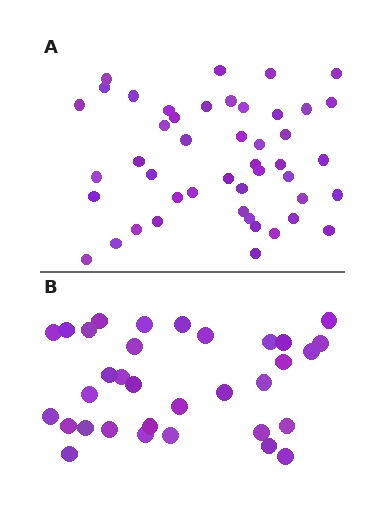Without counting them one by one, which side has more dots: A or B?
Region A (the top region) has more dots.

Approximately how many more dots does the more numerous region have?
Region A has approximately 15 more dots than region B.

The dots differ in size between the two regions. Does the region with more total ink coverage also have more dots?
No. Region B has more total ink coverage because its dots are larger, but region A actually contains more individual dots. Total area can be misleading — the number of items is what matters here.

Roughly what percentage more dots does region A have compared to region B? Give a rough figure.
About 40% more.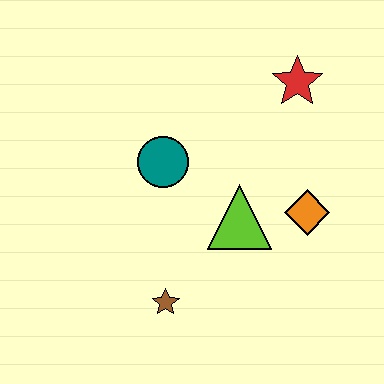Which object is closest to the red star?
The orange diamond is closest to the red star.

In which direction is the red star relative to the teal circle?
The red star is to the right of the teal circle.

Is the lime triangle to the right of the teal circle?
Yes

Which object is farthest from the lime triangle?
The red star is farthest from the lime triangle.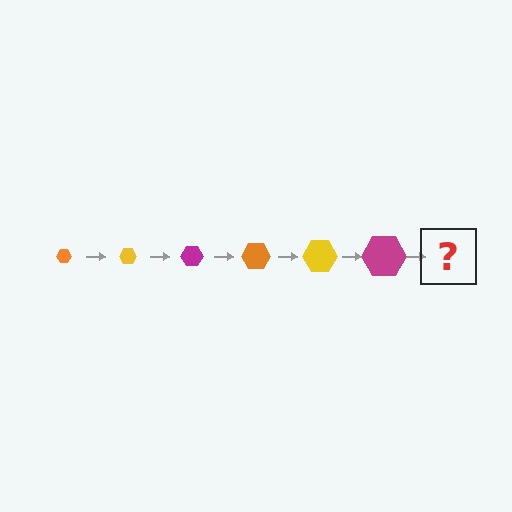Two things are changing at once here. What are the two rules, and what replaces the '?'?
The two rules are that the hexagon grows larger each step and the color cycles through orange, yellow, and magenta. The '?' should be an orange hexagon, larger than the previous one.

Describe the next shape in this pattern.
It should be an orange hexagon, larger than the previous one.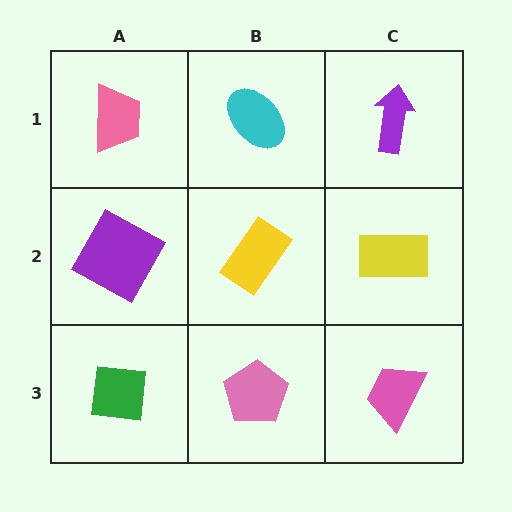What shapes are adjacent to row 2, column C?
A purple arrow (row 1, column C), a pink trapezoid (row 3, column C), a yellow rectangle (row 2, column B).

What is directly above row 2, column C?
A purple arrow.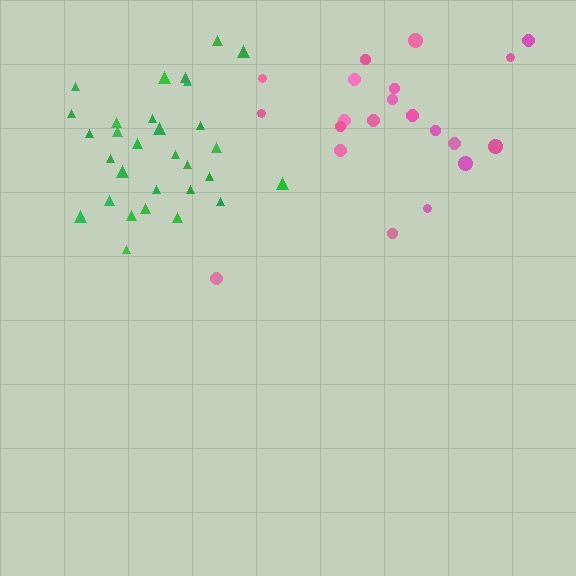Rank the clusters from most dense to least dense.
green, pink.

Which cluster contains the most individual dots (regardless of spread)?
Green (30).